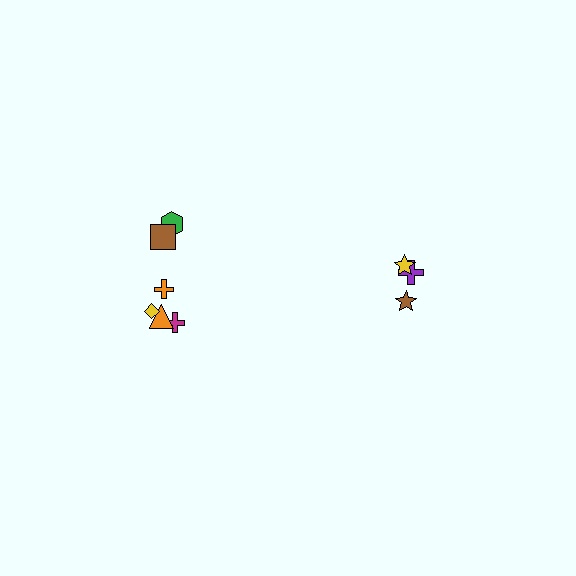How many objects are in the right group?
There are 3 objects.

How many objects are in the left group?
There are 6 objects.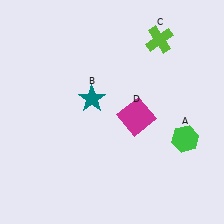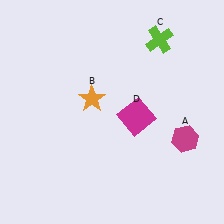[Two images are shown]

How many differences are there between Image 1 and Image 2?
There are 2 differences between the two images.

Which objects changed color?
A changed from green to magenta. B changed from teal to orange.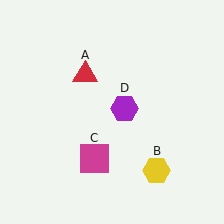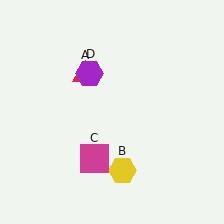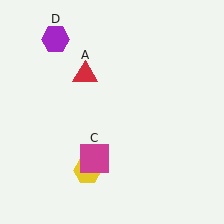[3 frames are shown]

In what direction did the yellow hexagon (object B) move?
The yellow hexagon (object B) moved left.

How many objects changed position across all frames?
2 objects changed position: yellow hexagon (object B), purple hexagon (object D).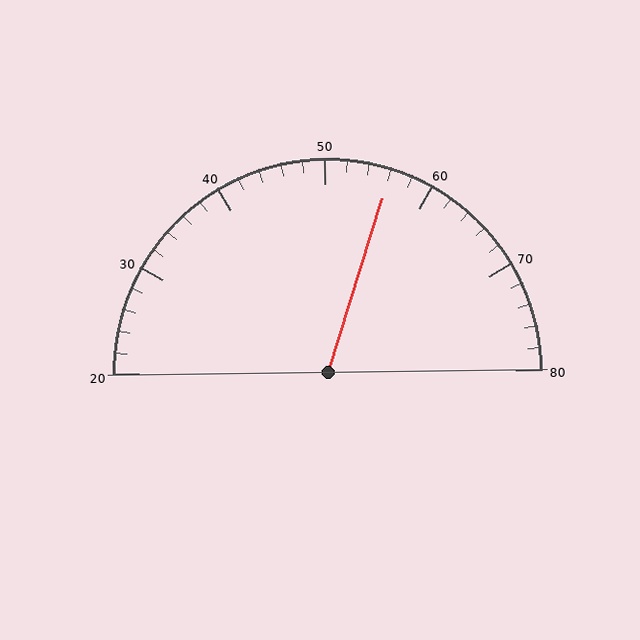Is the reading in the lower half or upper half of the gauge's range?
The reading is in the upper half of the range (20 to 80).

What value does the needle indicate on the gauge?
The needle indicates approximately 56.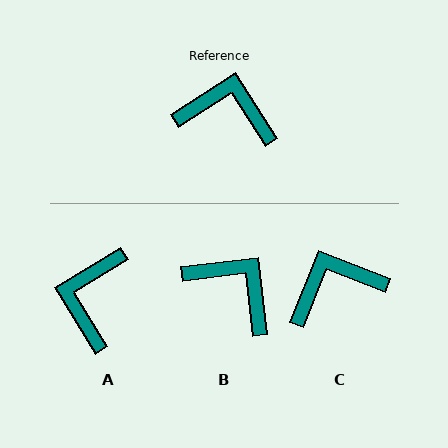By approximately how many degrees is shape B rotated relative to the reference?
Approximately 26 degrees clockwise.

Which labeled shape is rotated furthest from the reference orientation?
A, about 89 degrees away.